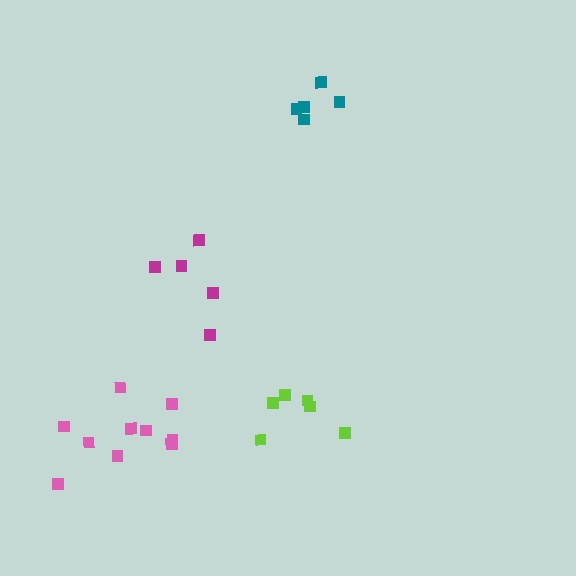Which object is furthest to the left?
The pink cluster is leftmost.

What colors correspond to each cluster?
The clusters are colored: teal, magenta, lime, pink.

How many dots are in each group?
Group 1: 5 dots, Group 2: 5 dots, Group 3: 6 dots, Group 4: 10 dots (26 total).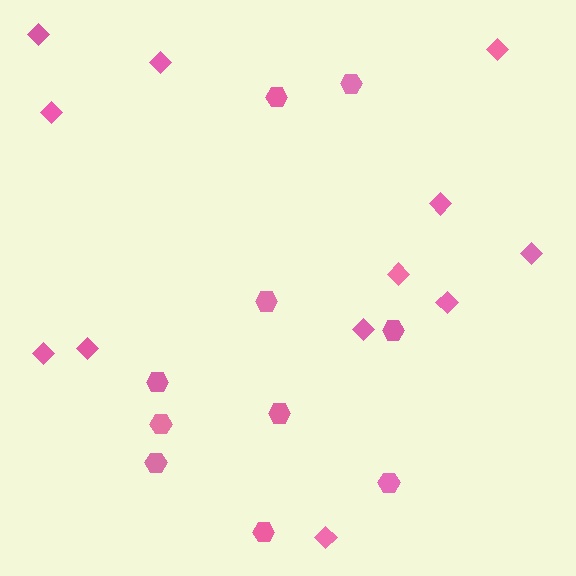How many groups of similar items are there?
There are 2 groups: one group of hexagons (10) and one group of diamonds (12).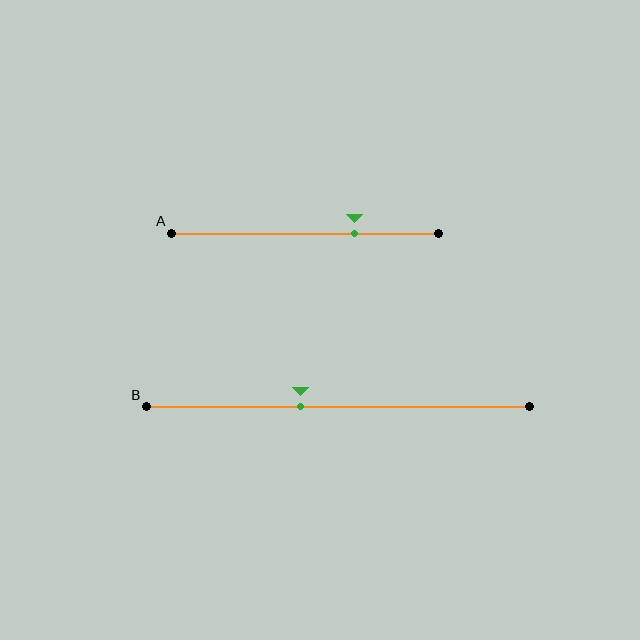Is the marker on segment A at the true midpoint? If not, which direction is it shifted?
No, the marker on segment A is shifted to the right by about 19% of the segment length.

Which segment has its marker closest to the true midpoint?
Segment B has its marker closest to the true midpoint.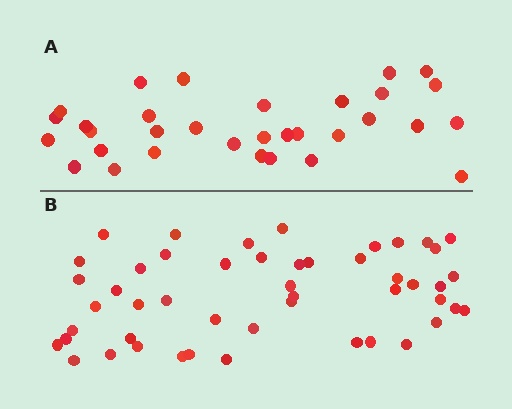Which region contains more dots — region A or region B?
Region B (the bottom region) has more dots.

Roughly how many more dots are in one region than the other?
Region B has approximately 15 more dots than region A.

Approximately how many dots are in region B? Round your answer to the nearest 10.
About 50 dots. (The exact count is 49, which rounds to 50.)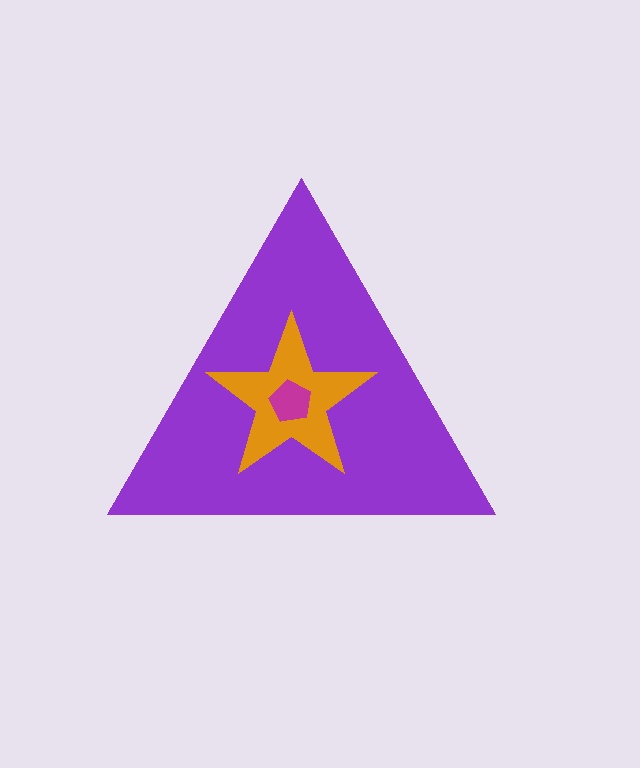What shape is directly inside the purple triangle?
The orange star.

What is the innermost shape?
The magenta pentagon.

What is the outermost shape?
The purple triangle.